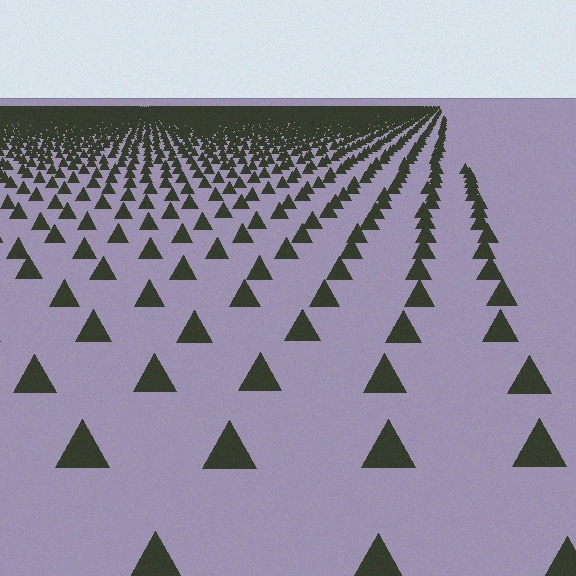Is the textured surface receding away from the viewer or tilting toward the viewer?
The surface is receding away from the viewer. Texture elements get smaller and denser toward the top.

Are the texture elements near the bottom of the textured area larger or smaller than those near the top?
Larger. Near the bottom, elements are closer to the viewer and appear at a bigger on-screen size.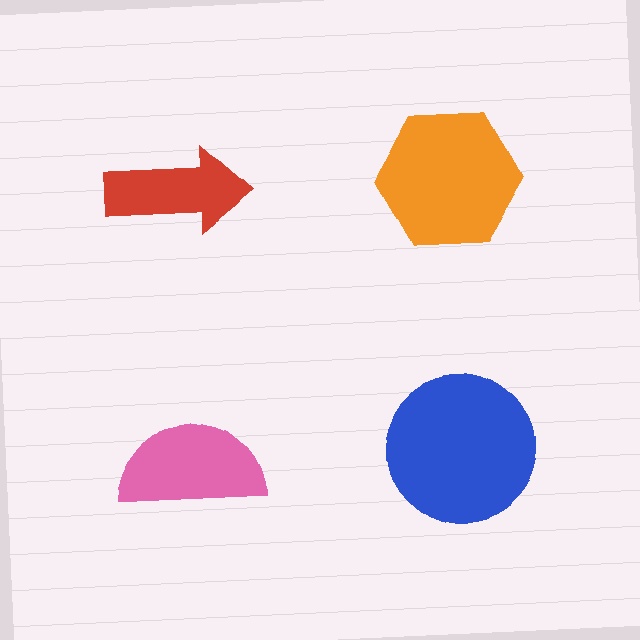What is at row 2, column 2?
A blue circle.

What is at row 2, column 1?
A pink semicircle.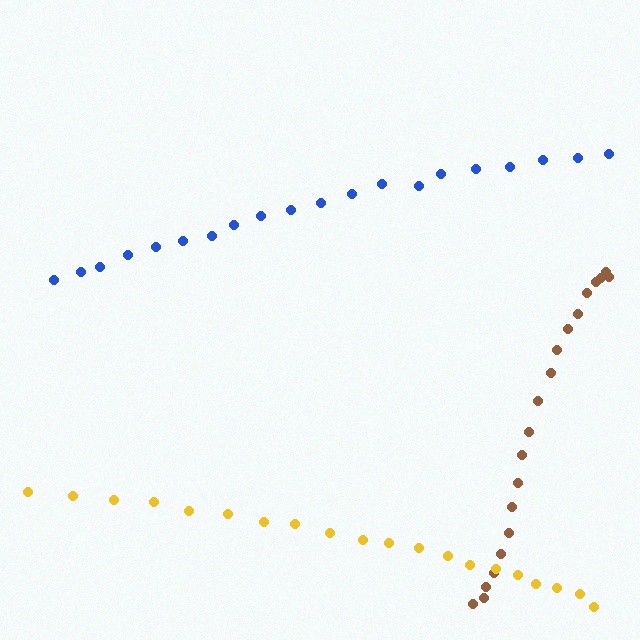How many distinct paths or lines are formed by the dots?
There are 3 distinct paths.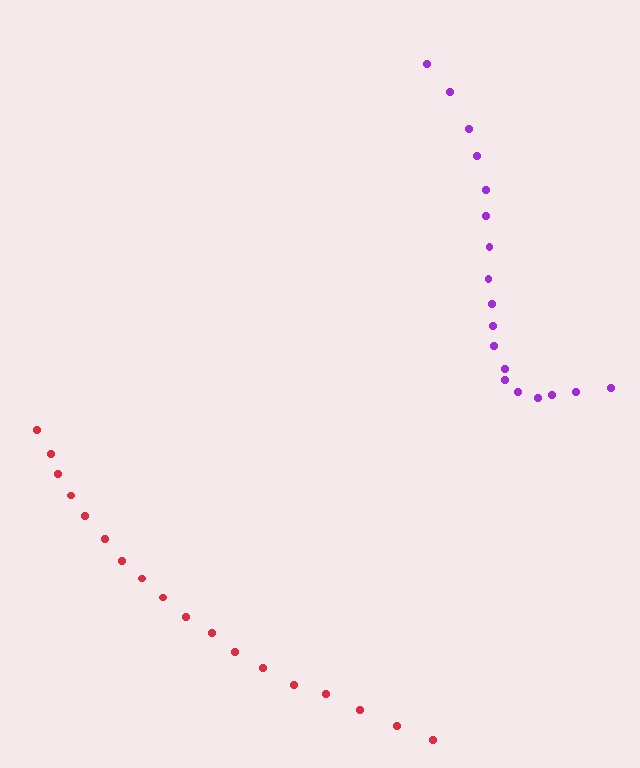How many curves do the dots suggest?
There are 2 distinct paths.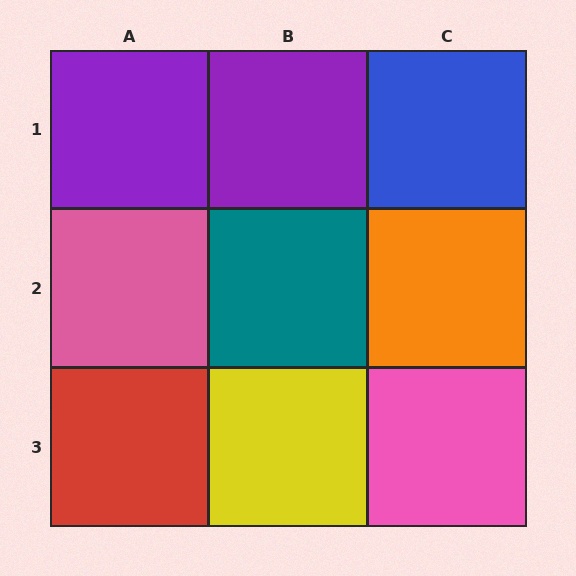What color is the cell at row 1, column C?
Blue.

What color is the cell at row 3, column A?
Red.